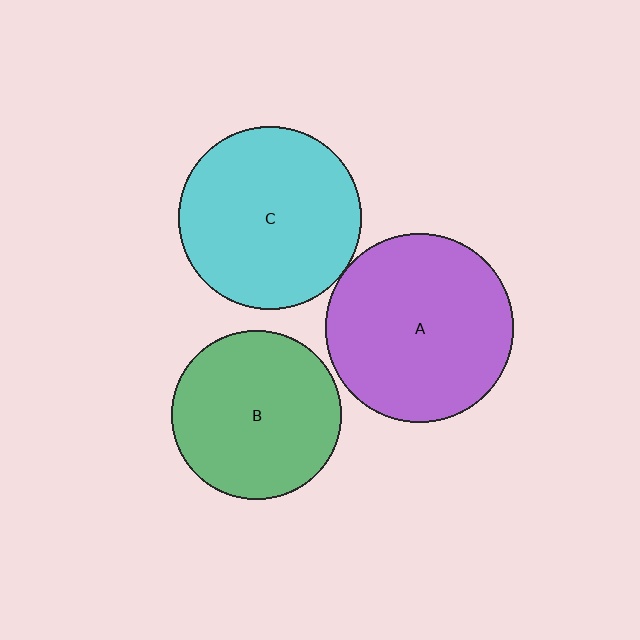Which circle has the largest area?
Circle A (purple).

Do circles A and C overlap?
Yes.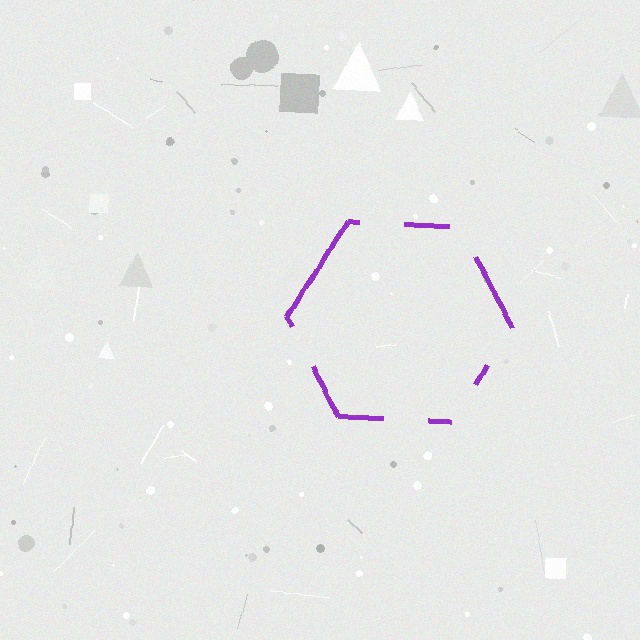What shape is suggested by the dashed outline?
The dashed outline suggests a hexagon.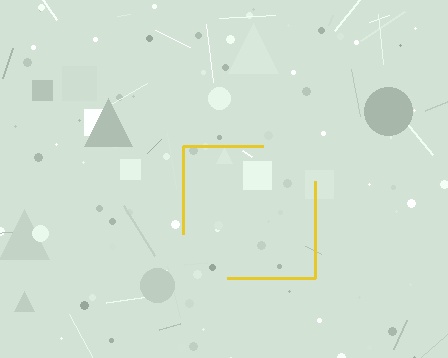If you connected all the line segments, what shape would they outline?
They would outline a square.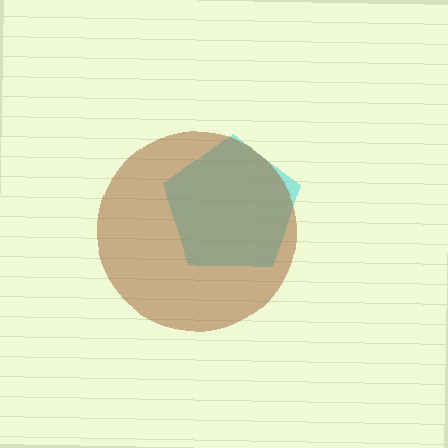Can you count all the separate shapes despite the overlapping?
Yes, there are 2 separate shapes.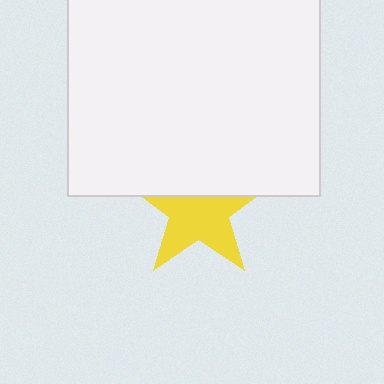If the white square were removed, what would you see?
You would see the complete yellow star.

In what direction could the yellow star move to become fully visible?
The yellow star could move down. That would shift it out from behind the white square entirely.